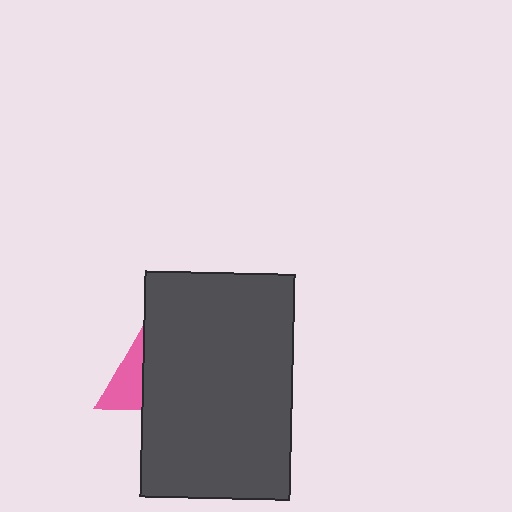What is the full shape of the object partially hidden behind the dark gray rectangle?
The partially hidden object is a pink triangle.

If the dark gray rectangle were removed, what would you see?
You would see the complete pink triangle.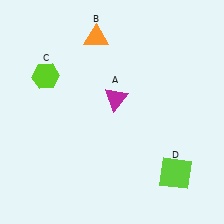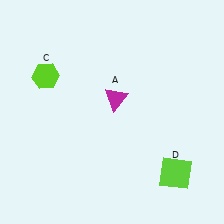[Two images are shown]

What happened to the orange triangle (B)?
The orange triangle (B) was removed in Image 2. It was in the top-left area of Image 1.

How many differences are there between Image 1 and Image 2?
There is 1 difference between the two images.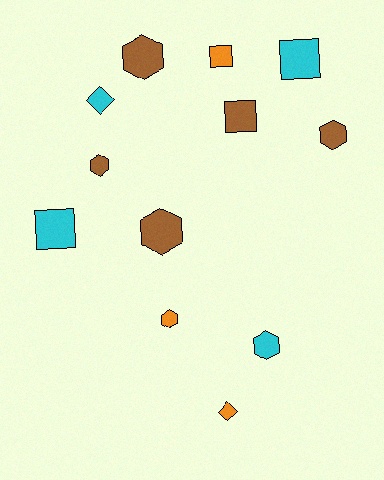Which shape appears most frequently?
Hexagon, with 6 objects.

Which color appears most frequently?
Brown, with 5 objects.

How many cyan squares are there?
There are 2 cyan squares.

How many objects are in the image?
There are 12 objects.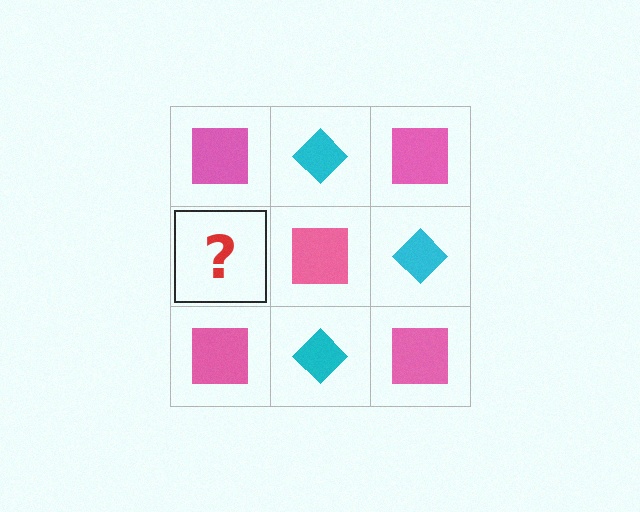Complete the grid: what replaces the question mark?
The question mark should be replaced with a cyan diamond.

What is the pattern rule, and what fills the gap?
The rule is that it alternates pink square and cyan diamond in a checkerboard pattern. The gap should be filled with a cyan diamond.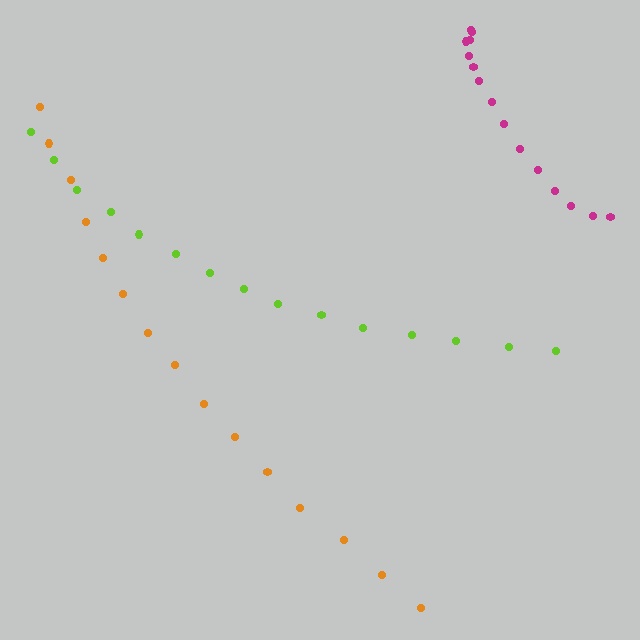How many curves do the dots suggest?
There are 3 distinct paths.